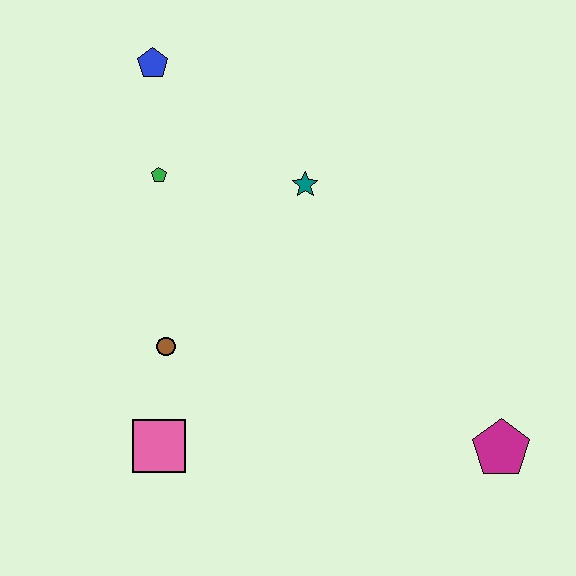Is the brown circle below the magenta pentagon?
No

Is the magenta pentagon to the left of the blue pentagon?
No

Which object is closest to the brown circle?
The pink square is closest to the brown circle.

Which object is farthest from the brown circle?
The magenta pentagon is farthest from the brown circle.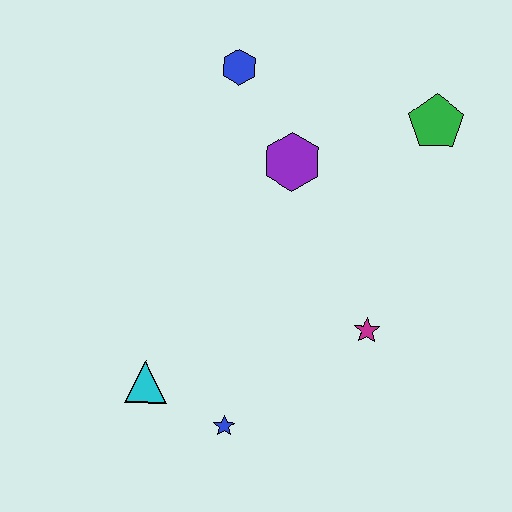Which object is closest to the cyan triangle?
The blue star is closest to the cyan triangle.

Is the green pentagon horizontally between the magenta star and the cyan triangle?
No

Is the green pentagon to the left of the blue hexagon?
No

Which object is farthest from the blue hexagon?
The blue star is farthest from the blue hexagon.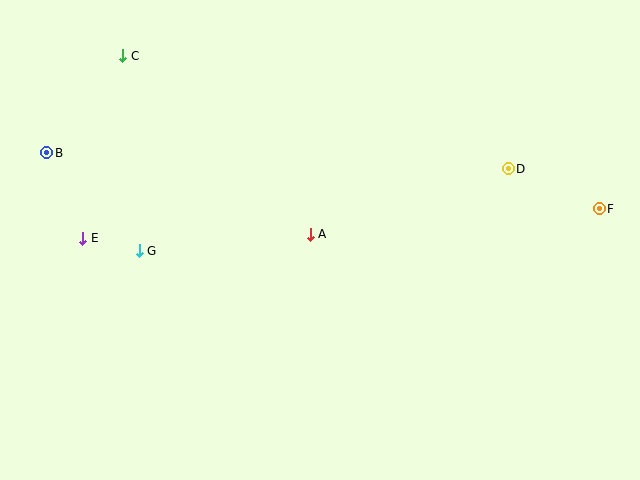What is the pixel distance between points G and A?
The distance between G and A is 171 pixels.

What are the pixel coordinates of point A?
Point A is at (310, 234).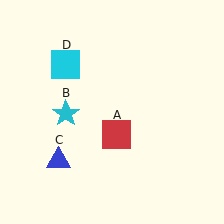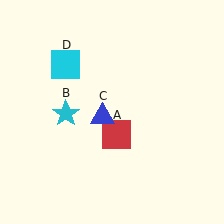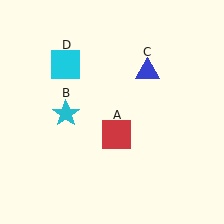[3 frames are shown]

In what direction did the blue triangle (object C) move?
The blue triangle (object C) moved up and to the right.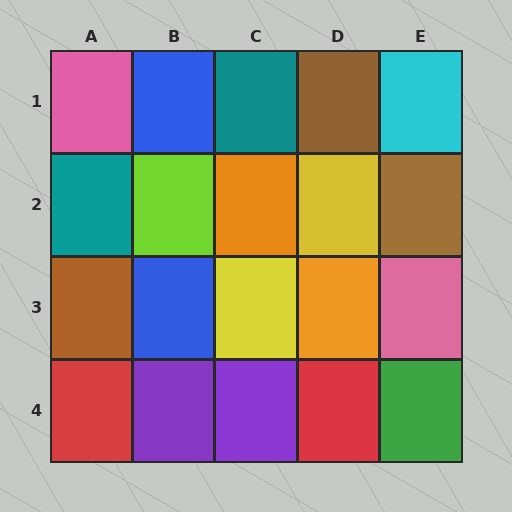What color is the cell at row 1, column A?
Pink.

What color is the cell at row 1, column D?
Brown.